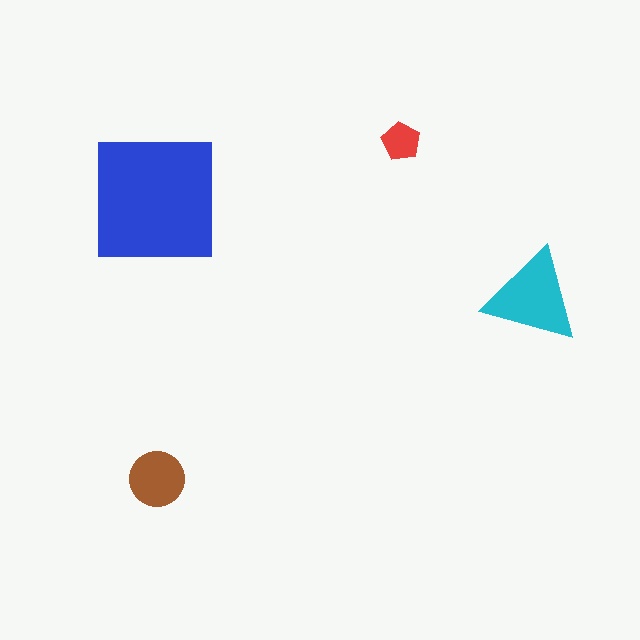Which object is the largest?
The blue square.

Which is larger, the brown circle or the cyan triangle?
The cyan triangle.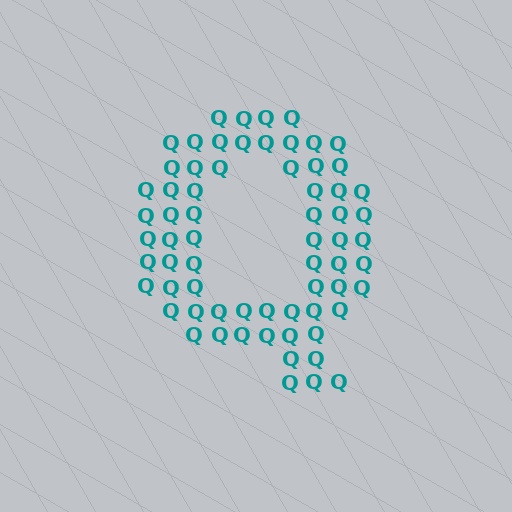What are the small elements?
The small elements are letter Q's.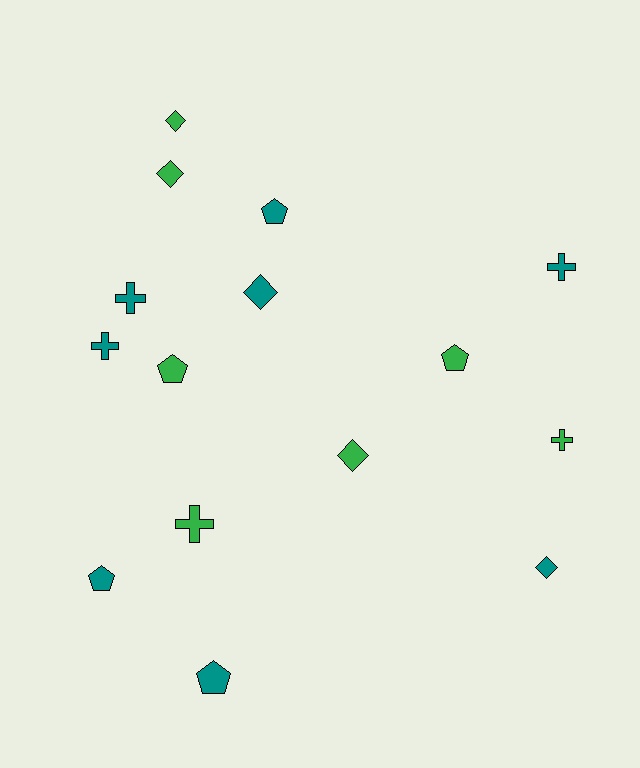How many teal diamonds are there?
There are 2 teal diamonds.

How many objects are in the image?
There are 15 objects.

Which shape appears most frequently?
Pentagon, with 5 objects.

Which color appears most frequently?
Teal, with 8 objects.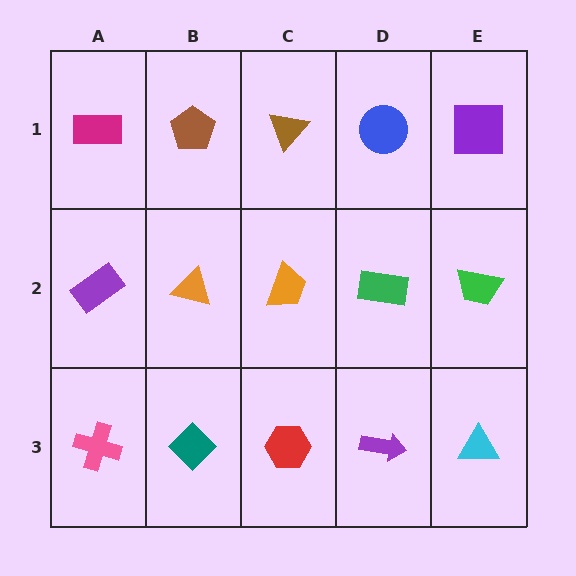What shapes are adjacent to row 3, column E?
A green trapezoid (row 2, column E), a purple arrow (row 3, column D).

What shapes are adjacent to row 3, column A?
A purple rectangle (row 2, column A), a teal diamond (row 3, column B).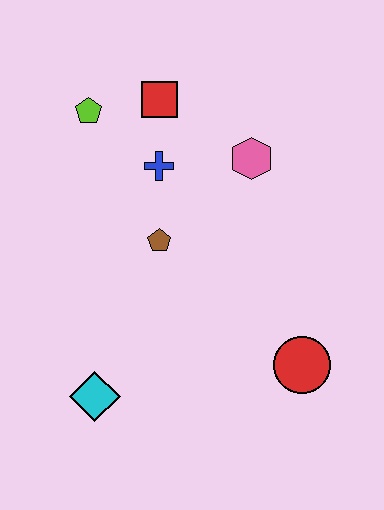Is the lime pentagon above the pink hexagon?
Yes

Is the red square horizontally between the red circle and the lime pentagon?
Yes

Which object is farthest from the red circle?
The lime pentagon is farthest from the red circle.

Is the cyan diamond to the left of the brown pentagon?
Yes